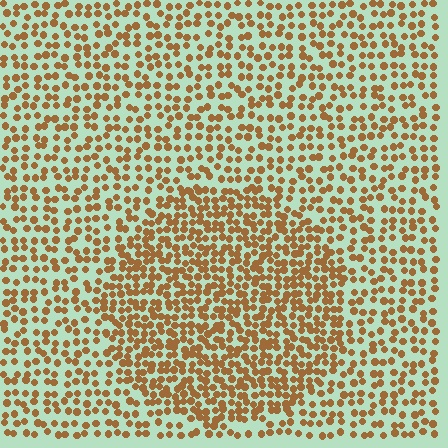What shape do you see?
I see a circle.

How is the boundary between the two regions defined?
The boundary is defined by a change in element density (approximately 1.7x ratio). All elements are the same color, size, and shape.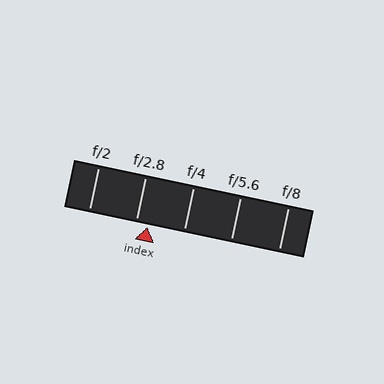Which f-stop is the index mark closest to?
The index mark is closest to f/2.8.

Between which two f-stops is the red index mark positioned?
The index mark is between f/2.8 and f/4.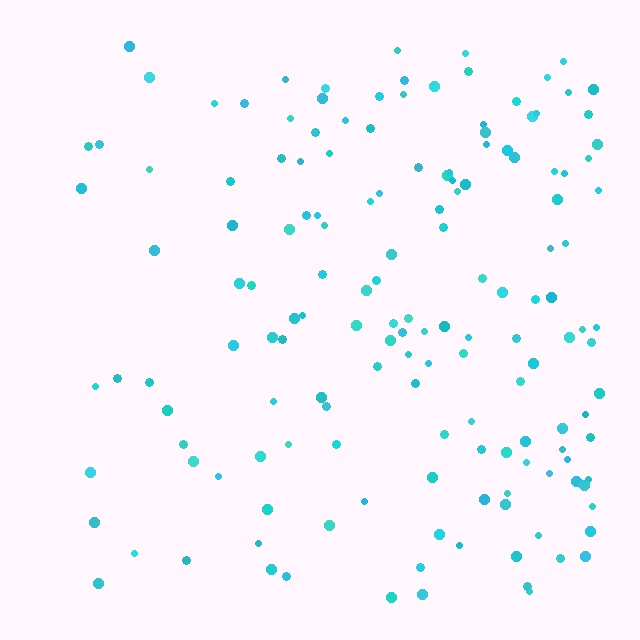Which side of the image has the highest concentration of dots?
The right.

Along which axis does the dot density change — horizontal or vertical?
Horizontal.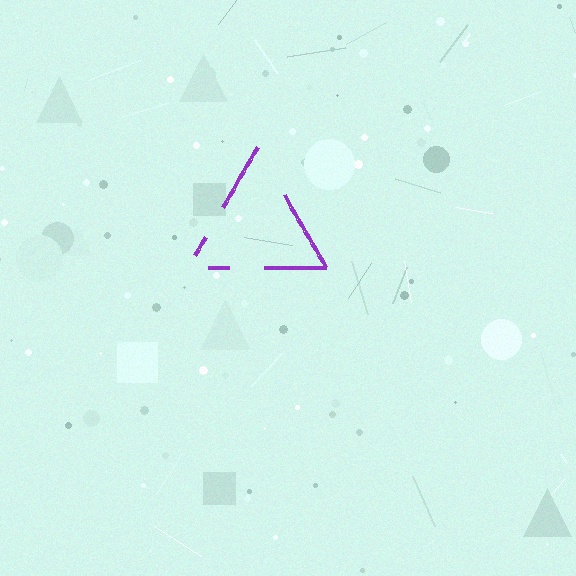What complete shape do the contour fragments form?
The contour fragments form a triangle.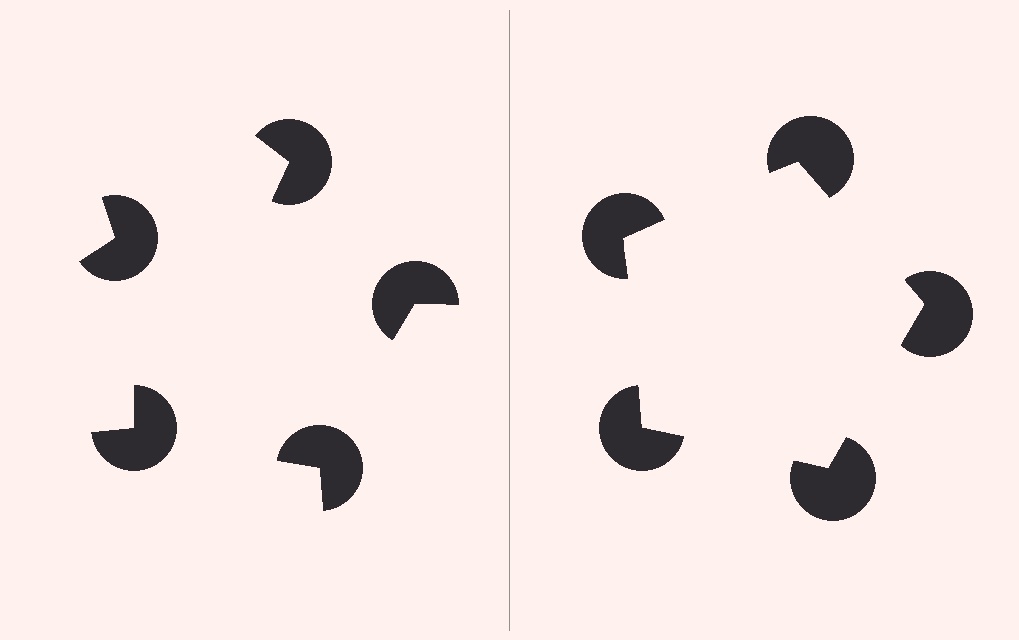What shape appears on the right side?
An illusory pentagon.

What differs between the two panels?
The pac-man discs are positioned identically on both sides; only the wedge orientations differ. On the right they align to a pentagon; on the left they are misaligned.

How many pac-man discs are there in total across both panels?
10 — 5 on each side.